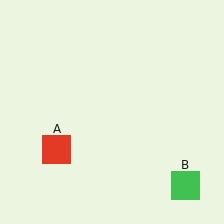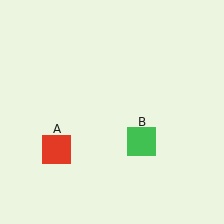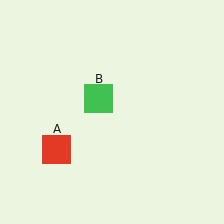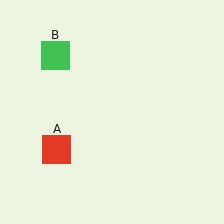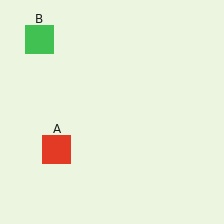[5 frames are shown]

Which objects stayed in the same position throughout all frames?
Red square (object A) remained stationary.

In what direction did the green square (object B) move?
The green square (object B) moved up and to the left.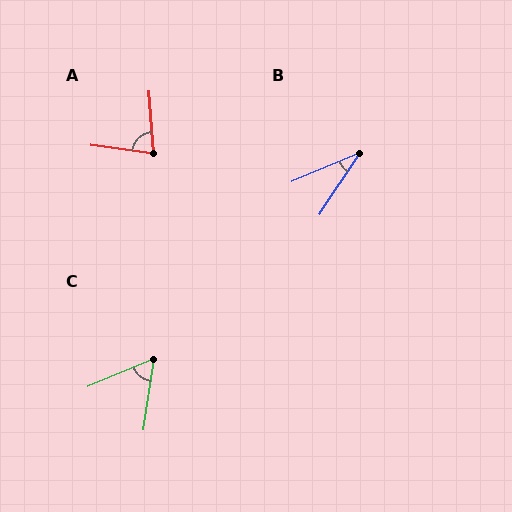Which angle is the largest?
A, at approximately 78 degrees.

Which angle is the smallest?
B, at approximately 34 degrees.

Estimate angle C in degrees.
Approximately 59 degrees.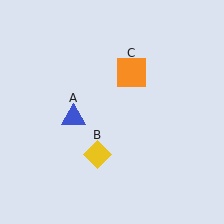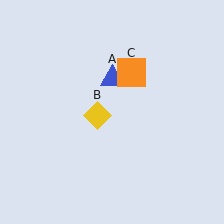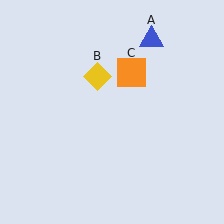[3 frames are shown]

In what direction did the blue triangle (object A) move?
The blue triangle (object A) moved up and to the right.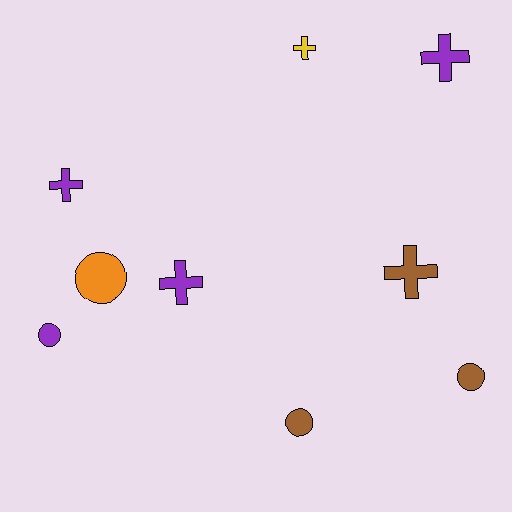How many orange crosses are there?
There are no orange crosses.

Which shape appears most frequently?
Cross, with 5 objects.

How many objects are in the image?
There are 9 objects.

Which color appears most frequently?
Purple, with 4 objects.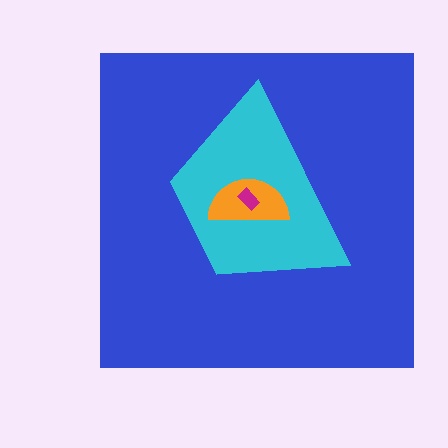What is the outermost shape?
The blue square.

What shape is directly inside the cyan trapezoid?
The orange semicircle.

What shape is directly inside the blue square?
The cyan trapezoid.